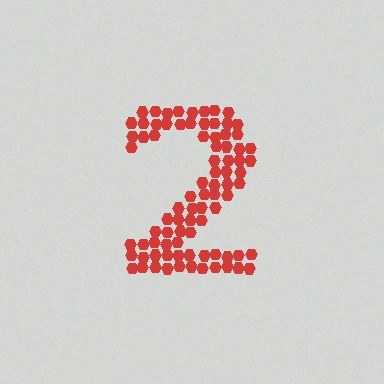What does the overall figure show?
The overall figure shows the digit 2.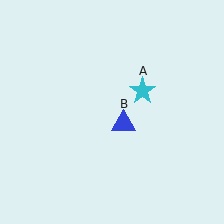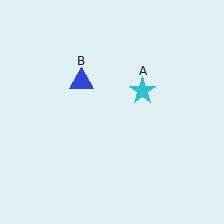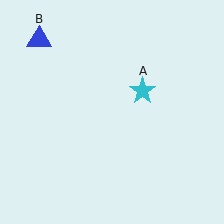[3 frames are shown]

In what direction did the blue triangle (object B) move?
The blue triangle (object B) moved up and to the left.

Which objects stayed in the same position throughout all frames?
Cyan star (object A) remained stationary.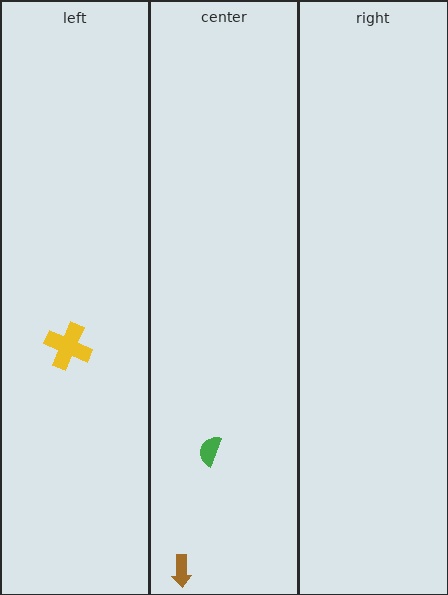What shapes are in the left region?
The yellow cross.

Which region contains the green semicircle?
The center region.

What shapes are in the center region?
The brown arrow, the green semicircle.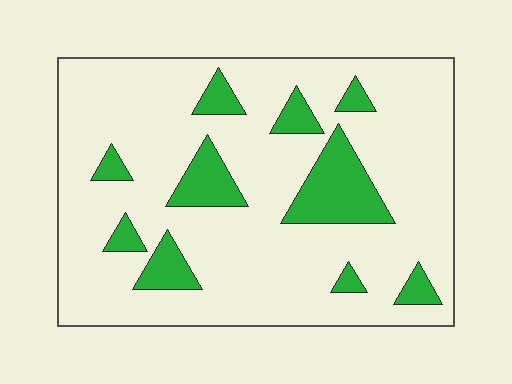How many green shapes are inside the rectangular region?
10.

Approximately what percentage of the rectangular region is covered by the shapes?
Approximately 15%.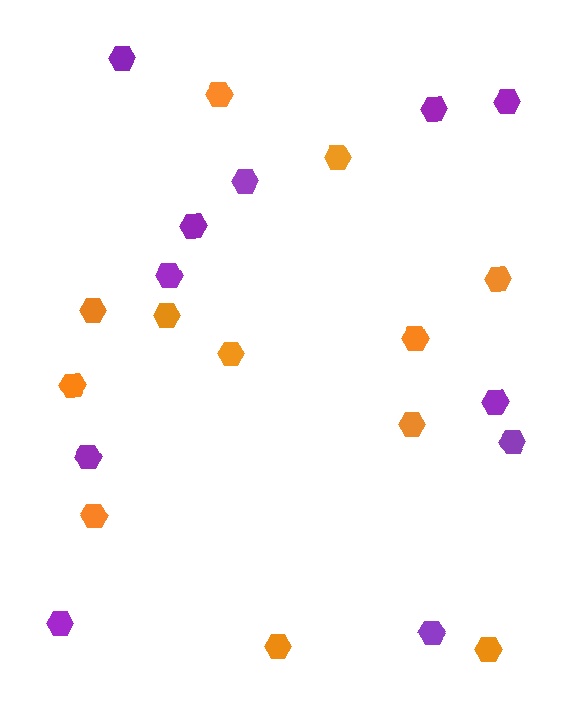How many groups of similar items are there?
There are 2 groups: one group of purple hexagons (11) and one group of orange hexagons (12).